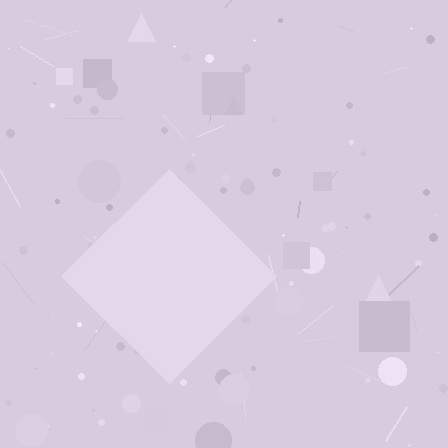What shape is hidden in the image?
A diamond is hidden in the image.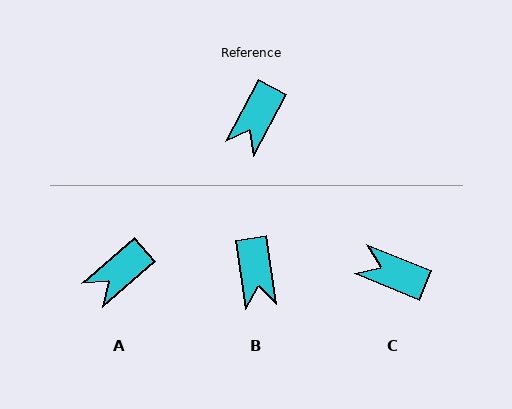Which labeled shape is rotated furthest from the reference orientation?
C, about 84 degrees away.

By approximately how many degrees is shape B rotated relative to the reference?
Approximately 36 degrees counter-clockwise.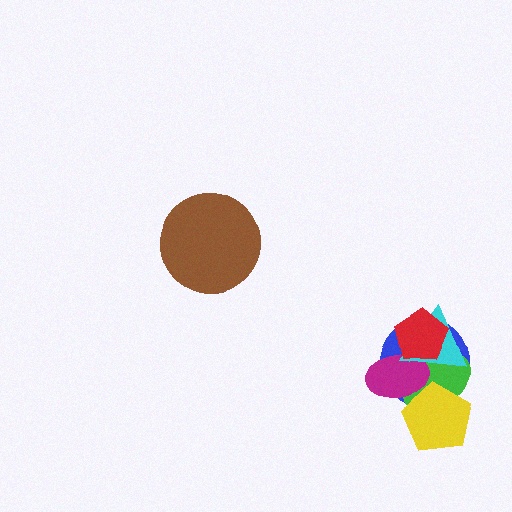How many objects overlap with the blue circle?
5 objects overlap with the blue circle.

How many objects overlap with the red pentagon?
4 objects overlap with the red pentagon.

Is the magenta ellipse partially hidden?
Yes, it is partially covered by another shape.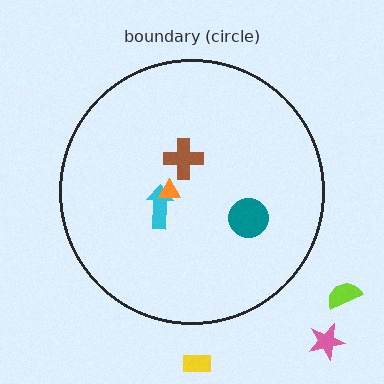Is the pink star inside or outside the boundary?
Outside.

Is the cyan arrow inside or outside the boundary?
Inside.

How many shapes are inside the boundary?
4 inside, 3 outside.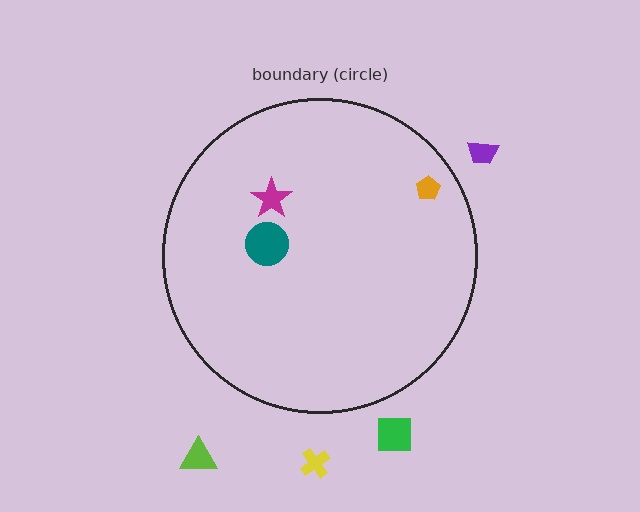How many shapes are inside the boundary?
3 inside, 4 outside.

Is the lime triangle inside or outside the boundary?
Outside.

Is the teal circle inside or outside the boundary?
Inside.